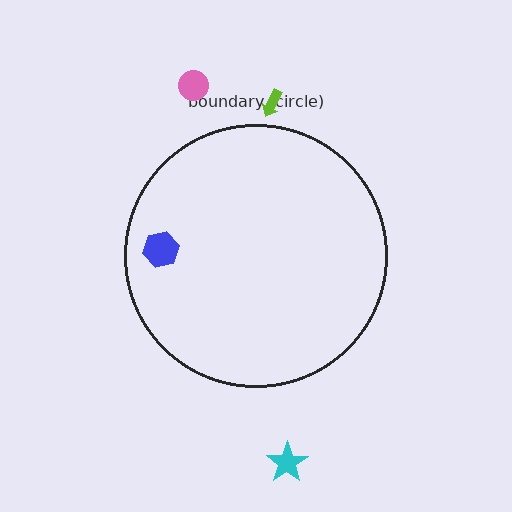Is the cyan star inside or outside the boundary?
Outside.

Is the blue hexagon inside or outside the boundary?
Inside.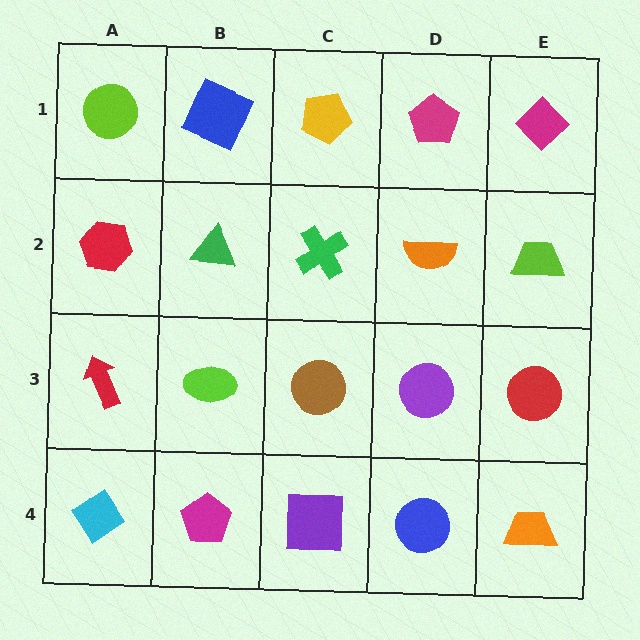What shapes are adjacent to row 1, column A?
A red hexagon (row 2, column A), a blue square (row 1, column B).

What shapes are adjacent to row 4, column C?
A brown circle (row 3, column C), a magenta pentagon (row 4, column B), a blue circle (row 4, column D).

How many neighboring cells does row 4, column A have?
2.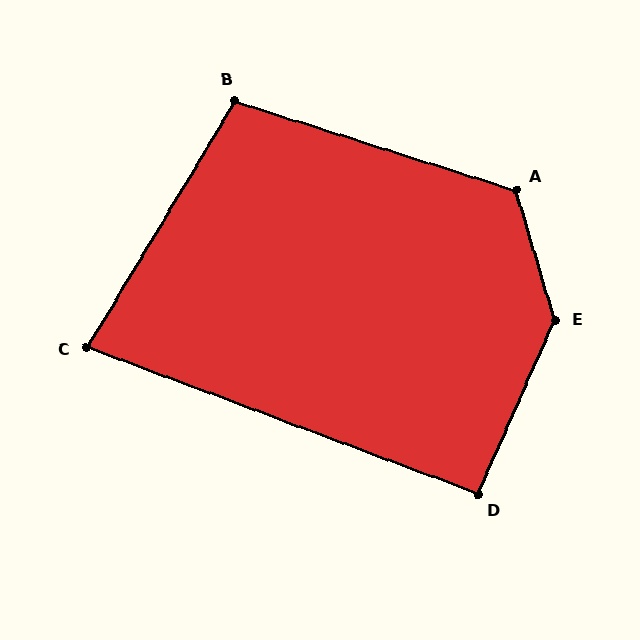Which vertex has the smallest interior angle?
C, at approximately 80 degrees.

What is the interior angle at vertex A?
Approximately 124 degrees (obtuse).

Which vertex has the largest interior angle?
E, at approximately 139 degrees.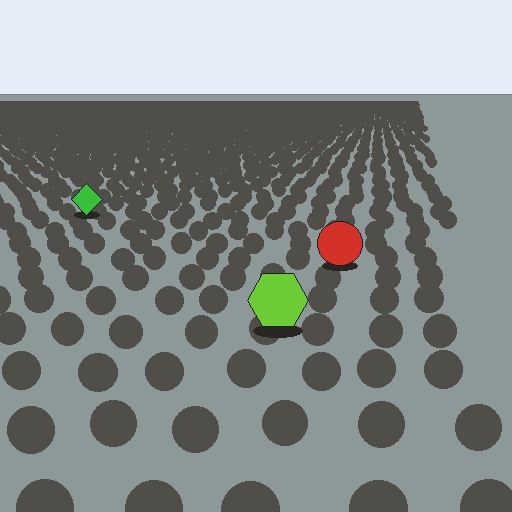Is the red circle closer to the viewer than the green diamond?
Yes. The red circle is closer — you can tell from the texture gradient: the ground texture is coarser near it.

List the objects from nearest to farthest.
From nearest to farthest: the lime hexagon, the red circle, the green diamond.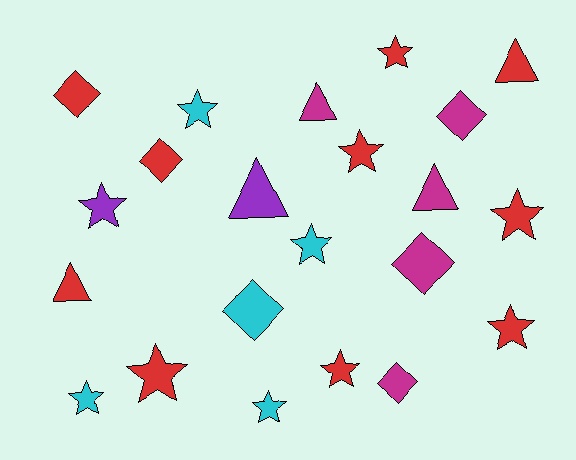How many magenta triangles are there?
There are 2 magenta triangles.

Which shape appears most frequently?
Star, with 11 objects.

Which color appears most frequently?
Red, with 10 objects.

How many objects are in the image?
There are 22 objects.